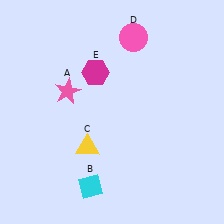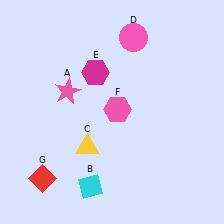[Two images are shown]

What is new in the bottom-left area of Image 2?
A red diamond (G) was added in the bottom-left area of Image 2.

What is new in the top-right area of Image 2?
A pink hexagon (F) was added in the top-right area of Image 2.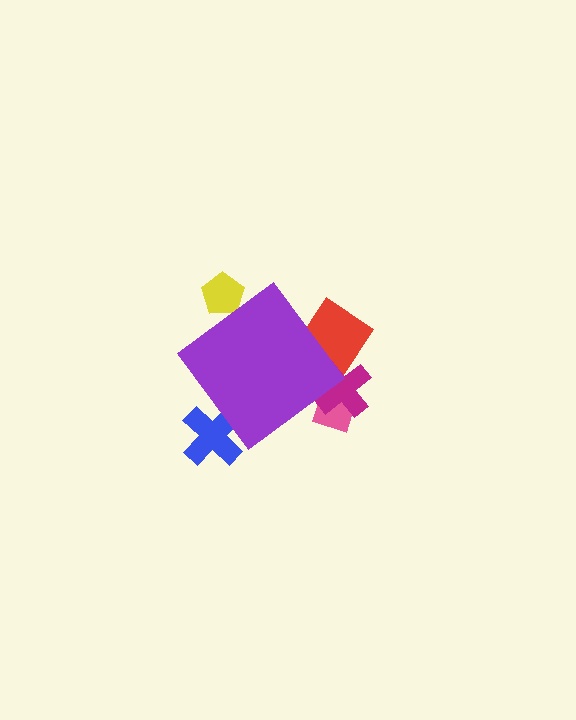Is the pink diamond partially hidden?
Yes, the pink diamond is partially hidden behind the purple diamond.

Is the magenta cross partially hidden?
Yes, the magenta cross is partially hidden behind the purple diamond.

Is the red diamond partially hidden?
Yes, the red diamond is partially hidden behind the purple diamond.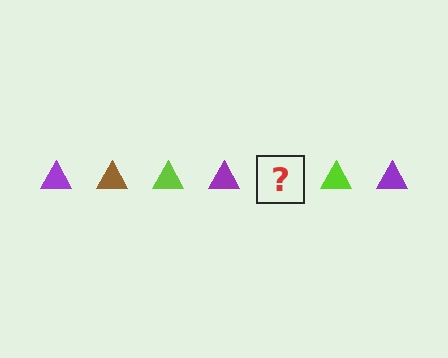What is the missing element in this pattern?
The missing element is a brown triangle.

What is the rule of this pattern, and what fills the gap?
The rule is that the pattern cycles through purple, brown, lime triangles. The gap should be filled with a brown triangle.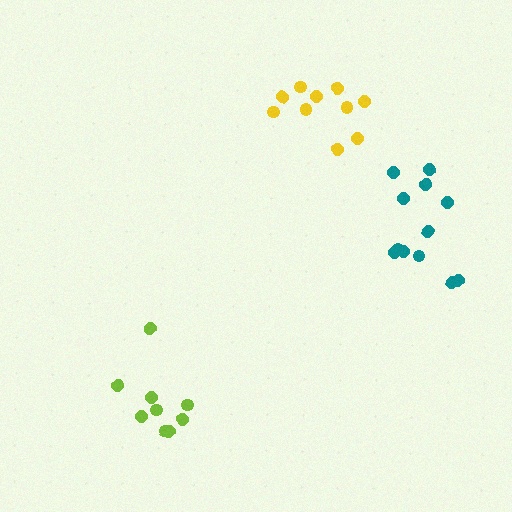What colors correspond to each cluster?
The clusters are colored: lime, teal, yellow.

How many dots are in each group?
Group 1: 9 dots, Group 2: 12 dots, Group 3: 10 dots (31 total).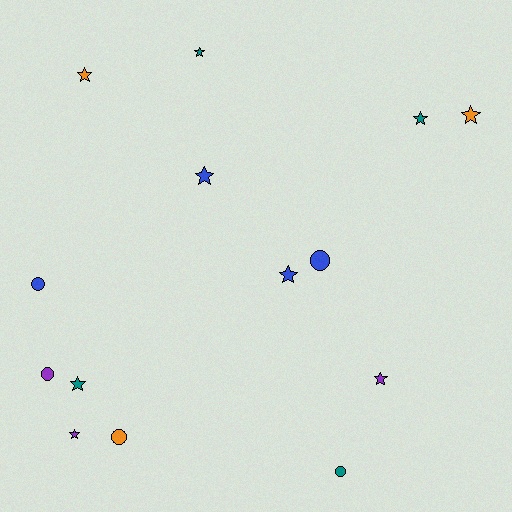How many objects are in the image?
There are 14 objects.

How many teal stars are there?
There are 3 teal stars.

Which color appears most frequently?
Teal, with 4 objects.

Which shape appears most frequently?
Star, with 9 objects.